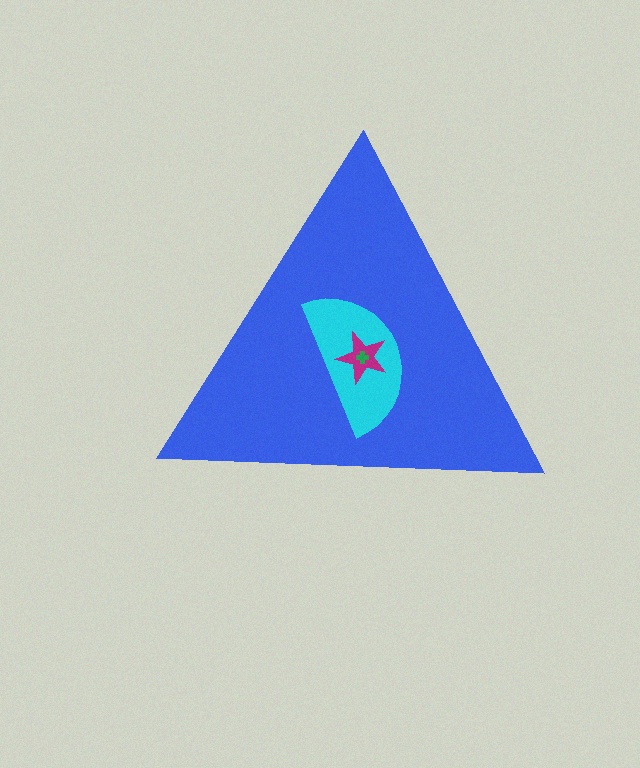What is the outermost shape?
The blue triangle.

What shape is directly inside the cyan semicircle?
The magenta star.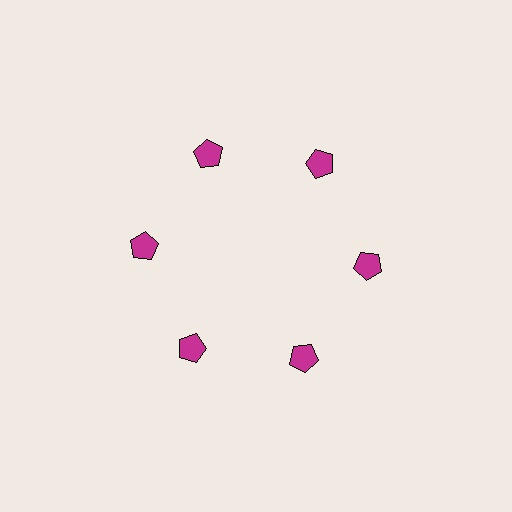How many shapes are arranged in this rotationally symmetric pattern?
There are 6 shapes, arranged in 6 groups of 1.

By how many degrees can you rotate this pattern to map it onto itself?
The pattern maps onto itself every 60 degrees of rotation.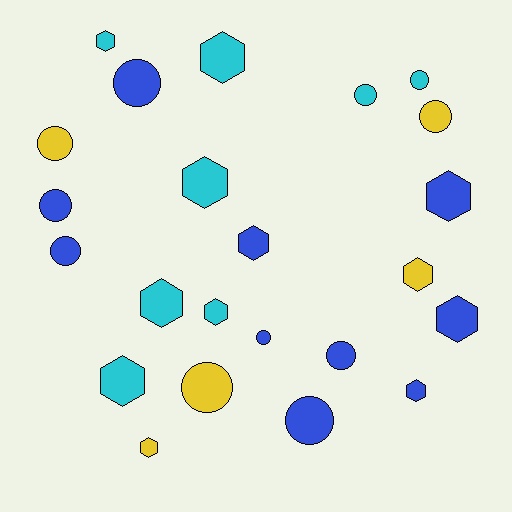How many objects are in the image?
There are 23 objects.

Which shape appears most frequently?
Hexagon, with 12 objects.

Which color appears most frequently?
Blue, with 10 objects.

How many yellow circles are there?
There are 3 yellow circles.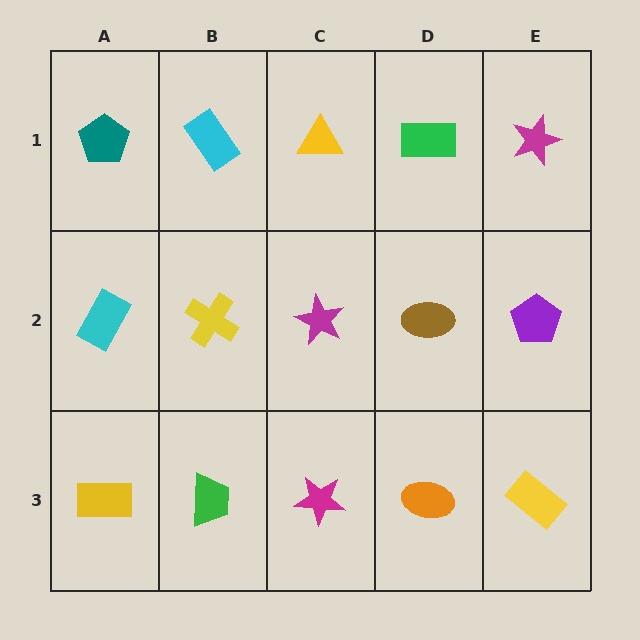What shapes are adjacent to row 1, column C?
A magenta star (row 2, column C), a cyan rectangle (row 1, column B), a green rectangle (row 1, column D).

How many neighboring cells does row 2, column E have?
3.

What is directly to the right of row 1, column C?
A green rectangle.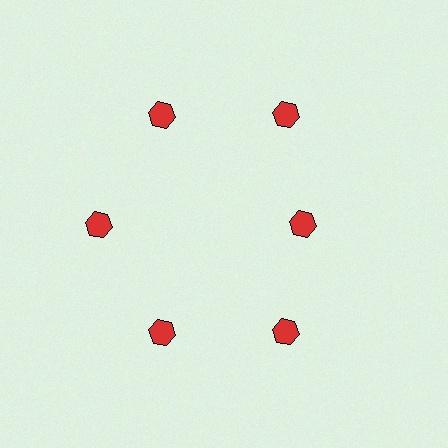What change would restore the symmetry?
The symmetry would be restored by moving it outward, back onto the ring so that all 6 hexagons sit at equal angles and equal distance from the center.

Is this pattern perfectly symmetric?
No. The 6 red hexagons are arranged in a ring, but one element near the 3 o'clock position is pulled inward toward the center, breaking the 6-fold rotational symmetry.